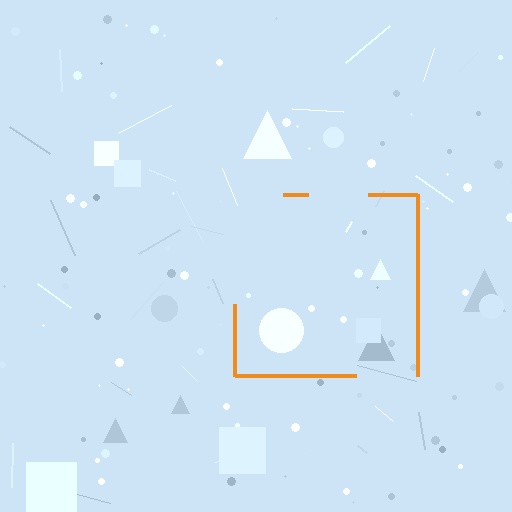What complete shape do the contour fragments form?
The contour fragments form a square.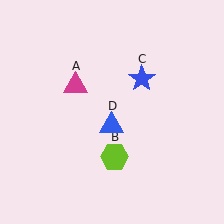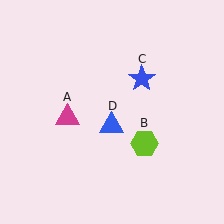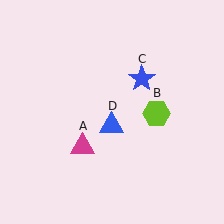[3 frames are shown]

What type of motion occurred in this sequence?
The magenta triangle (object A), lime hexagon (object B) rotated counterclockwise around the center of the scene.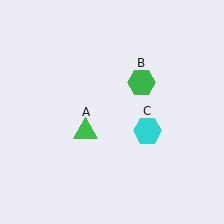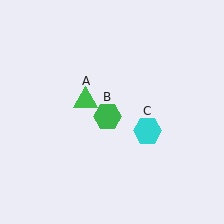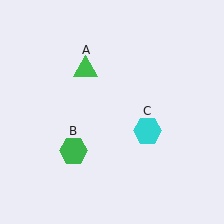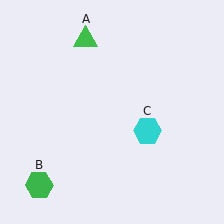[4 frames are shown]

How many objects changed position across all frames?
2 objects changed position: green triangle (object A), green hexagon (object B).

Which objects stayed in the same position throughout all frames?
Cyan hexagon (object C) remained stationary.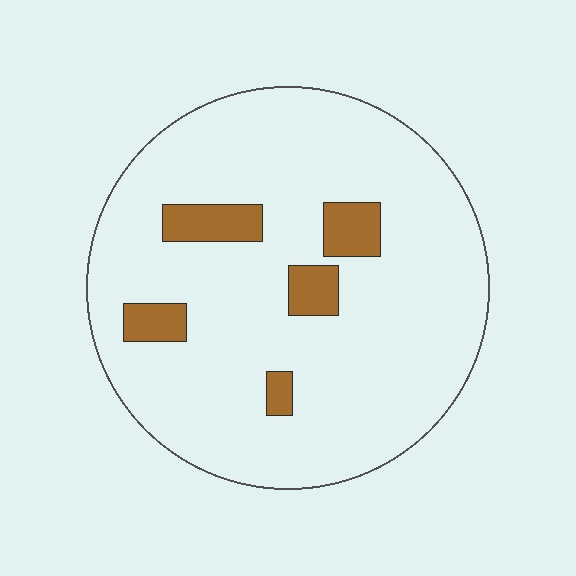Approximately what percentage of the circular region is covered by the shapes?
Approximately 10%.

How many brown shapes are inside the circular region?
5.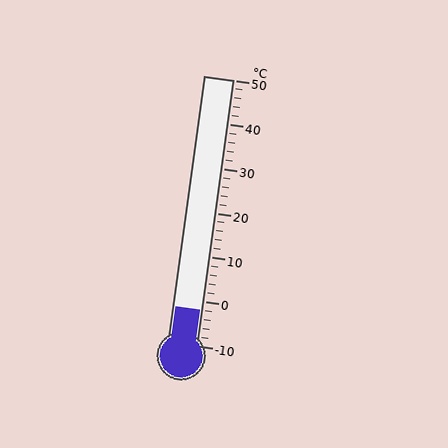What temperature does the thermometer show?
The thermometer shows approximately -2°C.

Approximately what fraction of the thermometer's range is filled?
The thermometer is filled to approximately 15% of its range.